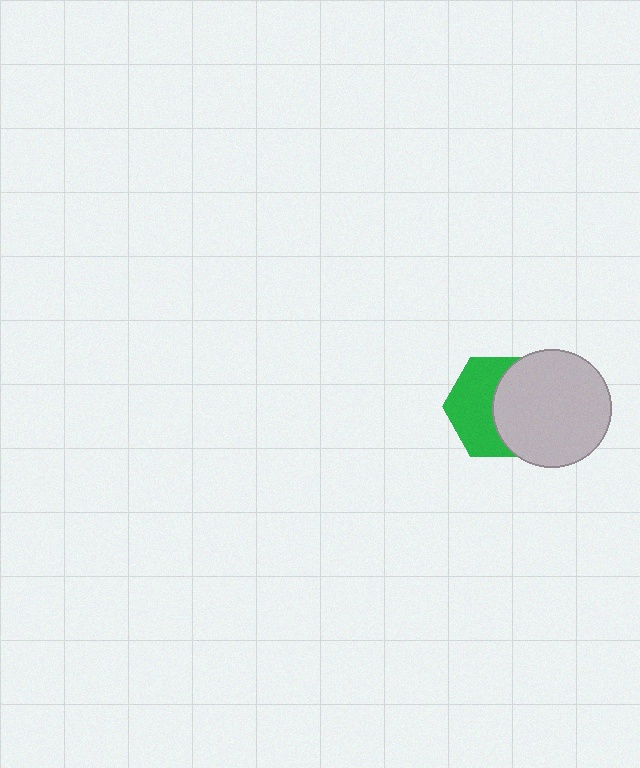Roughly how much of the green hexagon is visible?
About half of it is visible (roughly 51%).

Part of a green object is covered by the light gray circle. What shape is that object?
It is a hexagon.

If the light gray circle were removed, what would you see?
You would see the complete green hexagon.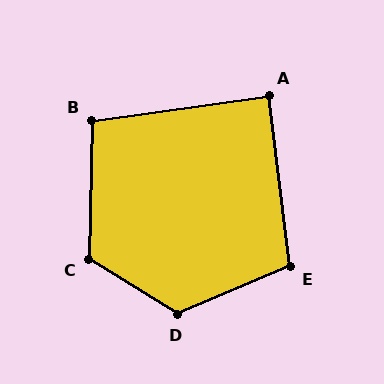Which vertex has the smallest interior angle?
A, at approximately 89 degrees.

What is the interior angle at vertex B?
Approximately 99 degrees (obtuse).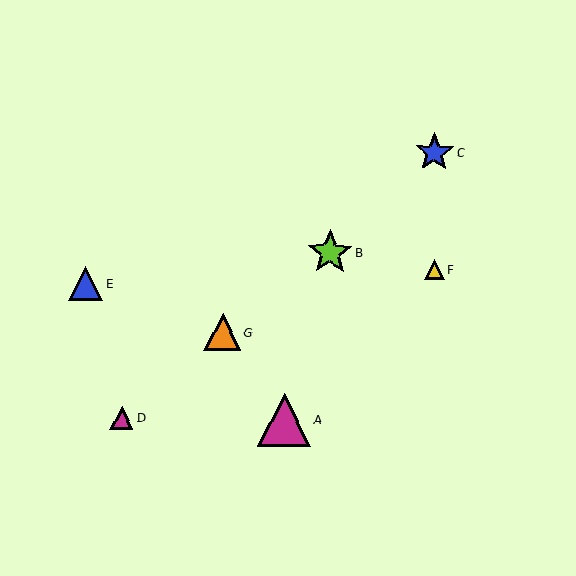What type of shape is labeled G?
Shape G is an orange triangle.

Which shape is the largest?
The magenta triangle (labeled A) is the largest.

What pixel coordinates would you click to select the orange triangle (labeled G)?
Click at (223, 333) to select the orange triangle G.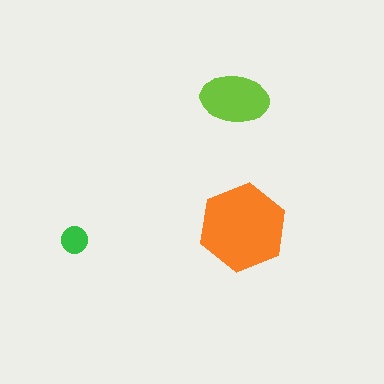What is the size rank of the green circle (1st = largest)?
3rd.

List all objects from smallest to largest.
The green circle, the lime ellipse, the orange hexagon.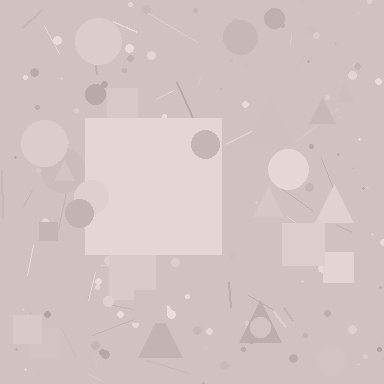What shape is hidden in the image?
A square is hidden in the image.